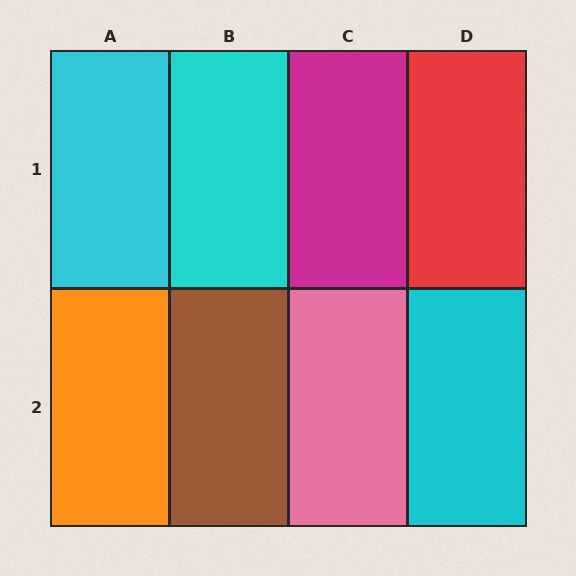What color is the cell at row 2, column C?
Pink.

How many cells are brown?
1 cell is brown.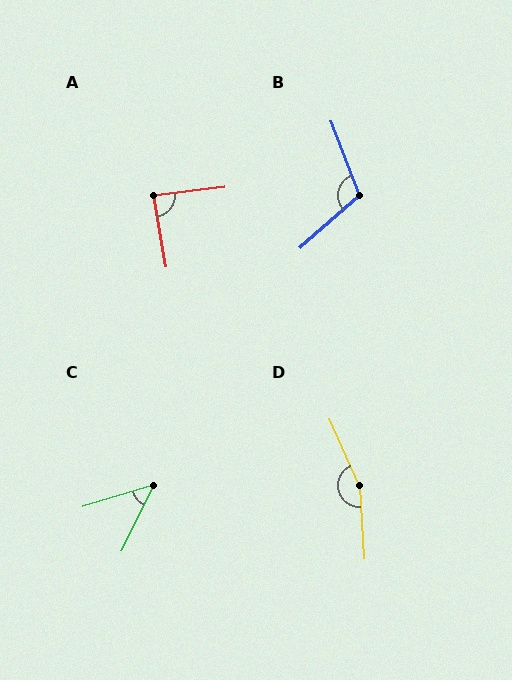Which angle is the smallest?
C, at approximately 47 degrees.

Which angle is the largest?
D, at approximately 159 degrees.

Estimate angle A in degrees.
Approximately 87 degrees.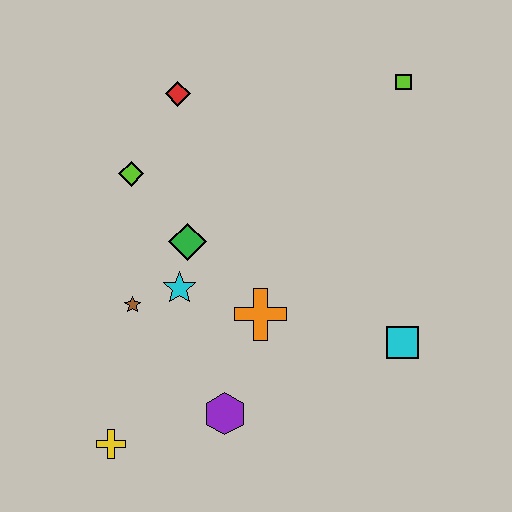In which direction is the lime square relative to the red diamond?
The lime square is to the right of the red diamond.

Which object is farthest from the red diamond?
The yellow cross is farthest from the red diamond.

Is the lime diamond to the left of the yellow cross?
No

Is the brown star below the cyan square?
No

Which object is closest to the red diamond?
The lime diamond is closest to the red diamond.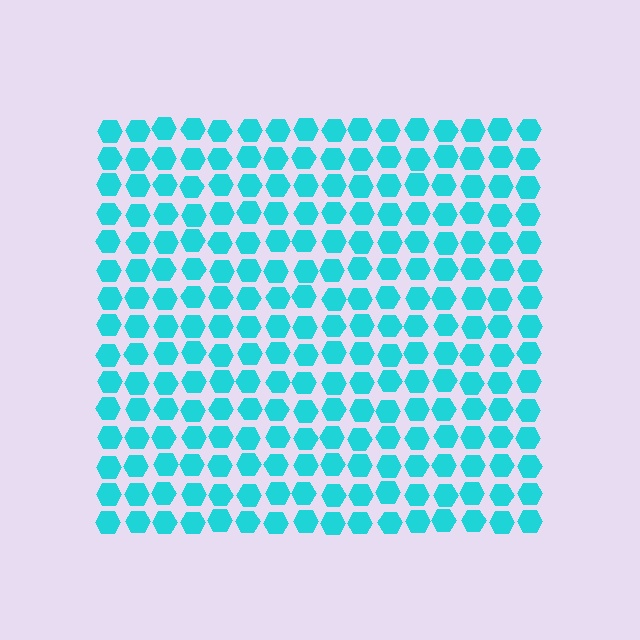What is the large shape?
The large shape is a square.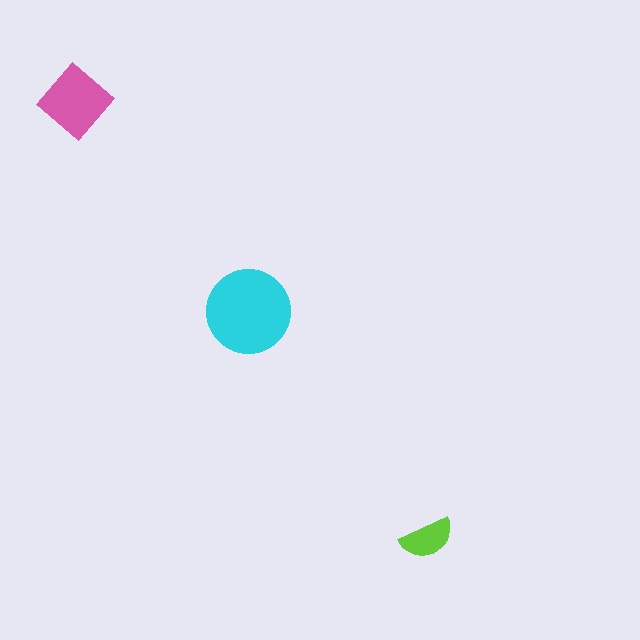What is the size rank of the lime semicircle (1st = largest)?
3rd.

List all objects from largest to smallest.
The cyan circle, the pink diamond, the lime semicircle.